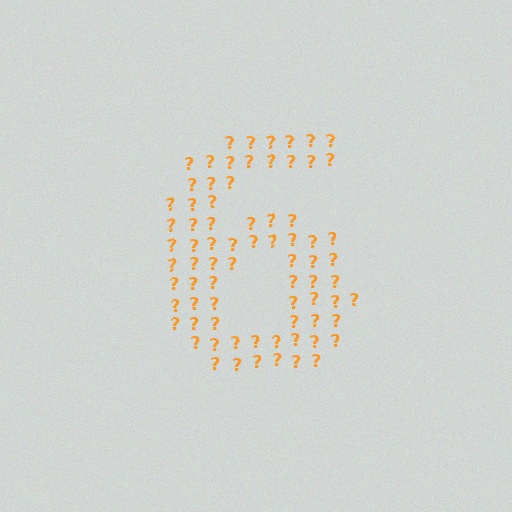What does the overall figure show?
The overall figure shows the digit 6.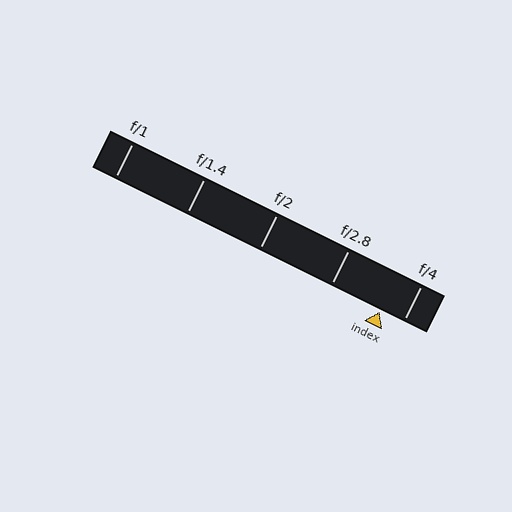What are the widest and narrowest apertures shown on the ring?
The widest aperture shown is f/1 and the narrowest is f/4.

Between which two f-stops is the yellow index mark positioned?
The index mark is between f/2.8 and f/4.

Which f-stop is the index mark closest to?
The index mark is closest to f/4.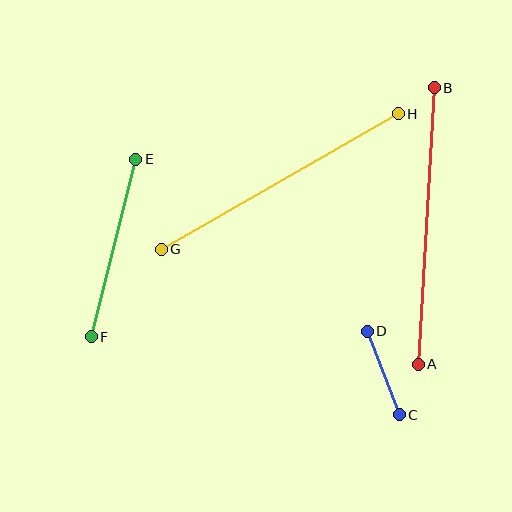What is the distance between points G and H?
The distance is approximately 273 pixels.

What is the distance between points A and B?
The distance is approximately 277 pixels.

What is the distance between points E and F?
The distance is approximately 183 pixels.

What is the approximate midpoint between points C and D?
The midpoint is at approximately (383, 373) pixels.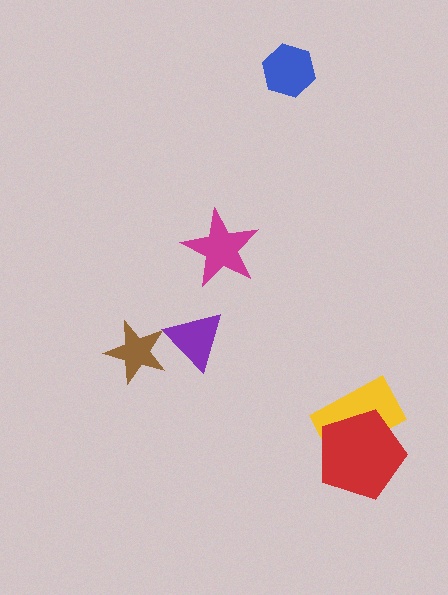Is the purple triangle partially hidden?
Yes, it is partially covered by another shape.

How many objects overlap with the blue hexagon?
0 objects overlap with the blue hexagon.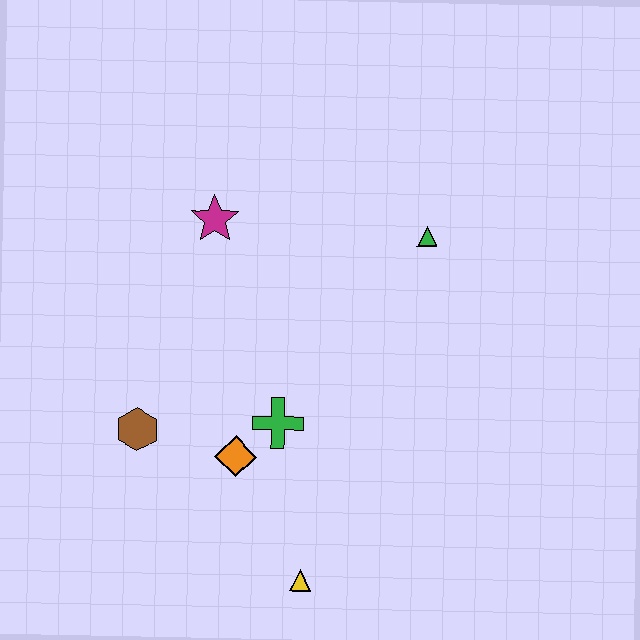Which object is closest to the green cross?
The orange diamond is closest to the green cross.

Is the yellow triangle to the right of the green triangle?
No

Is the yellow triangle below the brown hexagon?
Yes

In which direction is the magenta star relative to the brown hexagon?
The magenta star is above the brown hexagon.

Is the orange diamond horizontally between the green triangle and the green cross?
No